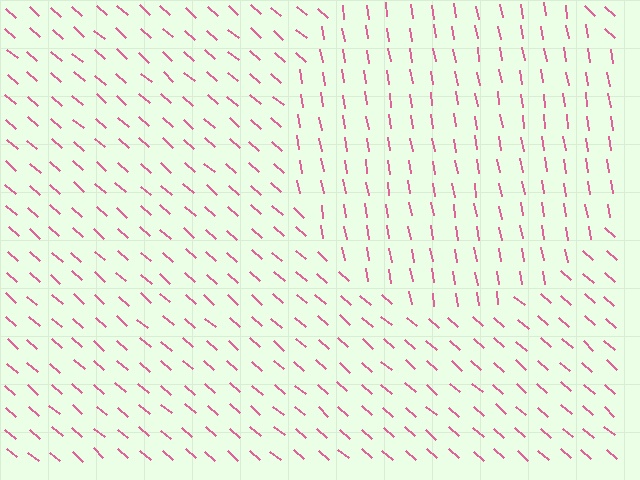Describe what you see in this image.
The image is filled with small pink line segments. A circle region in the image has lines oriented differently from the surrounding lines, creating a visible texture boundary.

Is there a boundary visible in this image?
Yes, there is a texture boundary formed by a change in line orientation.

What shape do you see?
I see a circle.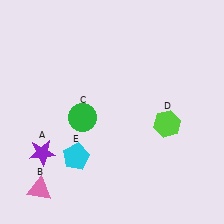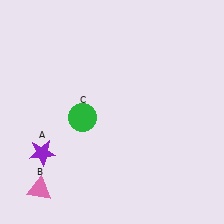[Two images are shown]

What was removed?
The lime hexagon (D), the cyan pentagon (E) were removed in Image 2.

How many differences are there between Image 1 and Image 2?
There are 2 differences between the two images.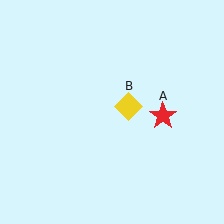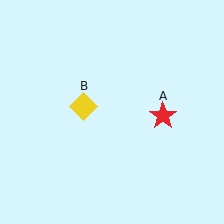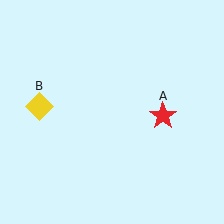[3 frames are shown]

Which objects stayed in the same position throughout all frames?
Red star (object A) remained stationary.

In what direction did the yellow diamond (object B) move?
The yellow diamond (object B) moved left.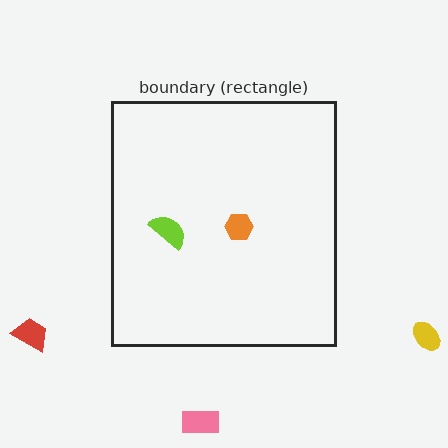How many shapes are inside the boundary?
2 inside, 3 outside.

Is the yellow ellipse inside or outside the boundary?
Outside.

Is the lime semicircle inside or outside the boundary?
Inside.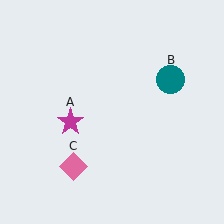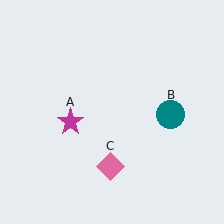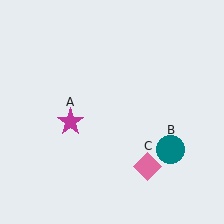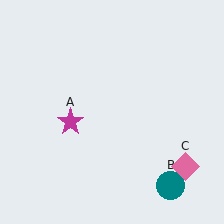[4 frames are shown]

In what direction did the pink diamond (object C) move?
The pink diamond (object C) moved right.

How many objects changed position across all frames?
2 objects changed position: teal circle (object B), pink diamond (object C).